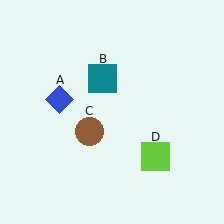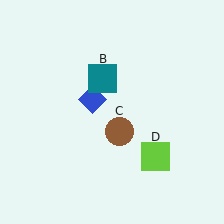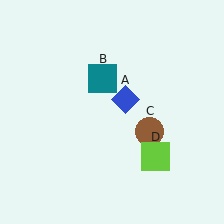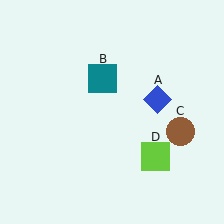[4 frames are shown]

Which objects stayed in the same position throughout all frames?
Teal square (object B) and lime square (object D) remained stationary.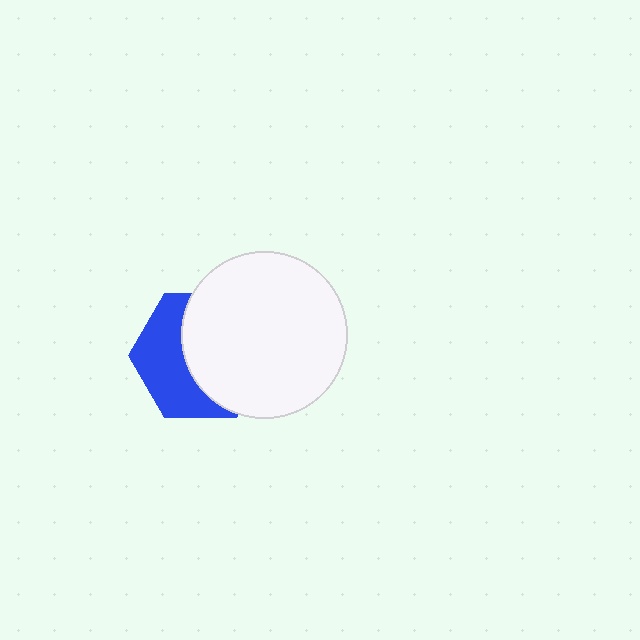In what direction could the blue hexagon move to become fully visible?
The blue hexagon could move left. That would shift it out from behind the white circle entirely.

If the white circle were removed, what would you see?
You would see the complete blue hexagon.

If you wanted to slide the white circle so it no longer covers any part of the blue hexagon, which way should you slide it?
Slide it right — that is the most direct way to separate the two shapes.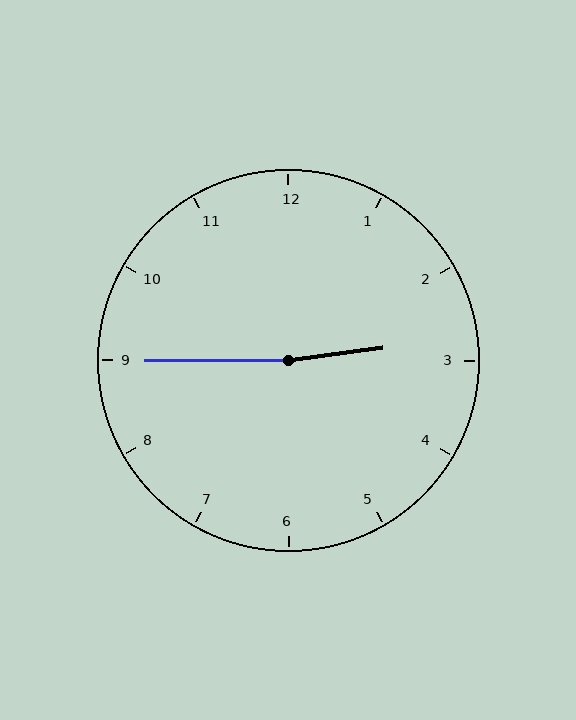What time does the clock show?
2:45.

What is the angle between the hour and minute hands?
Approximately 172 degrees.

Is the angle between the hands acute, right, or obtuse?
It is obtuse.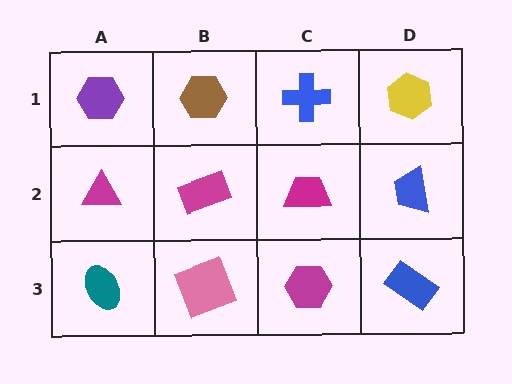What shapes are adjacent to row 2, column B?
A brown hexagon (row 1, column B), a pink square (row 3, column B), a magenta triangle (row 2, column A), a magenta trapezoid (row 2, column C).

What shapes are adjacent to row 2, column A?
A purple hexagon (row 1, column A), a teal ellipse (row 3, column A), a magenta rectangle (row 2, column B).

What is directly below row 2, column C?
A magenta hexagon.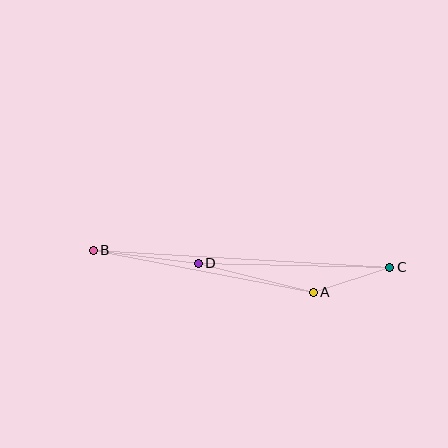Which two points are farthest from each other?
Points B and C are farthest from each other.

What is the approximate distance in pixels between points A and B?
The distance between A and B is approximately 224 pixels.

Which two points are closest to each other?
Points A and C are closest to each other.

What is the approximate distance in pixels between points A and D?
The distance between A and D is approximately 119 pixels.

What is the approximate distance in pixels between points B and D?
The distance between B and D is approximately 106 pixels.